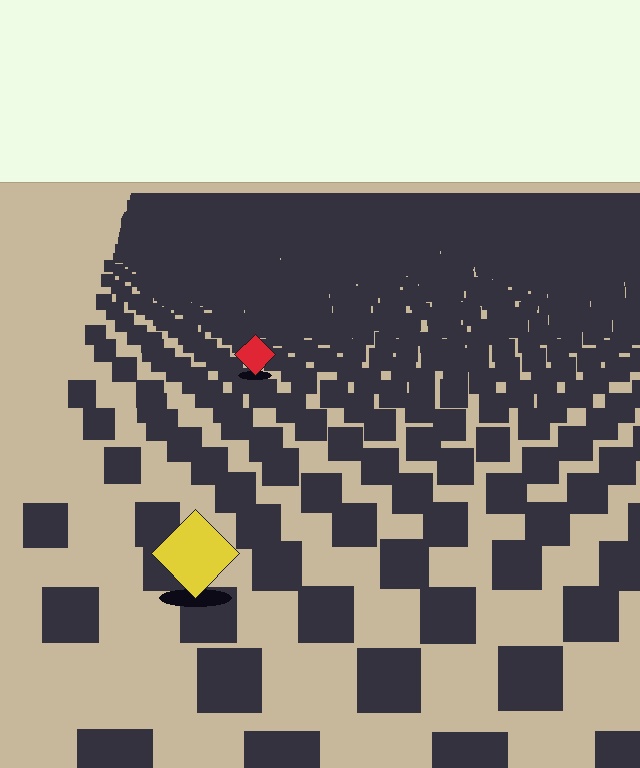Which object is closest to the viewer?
The yellow diamond is closest. The texture marks near it are larger and more spread out.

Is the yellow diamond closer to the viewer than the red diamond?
Yes. The yellow diamond is closer — you can tell from the texture gradient: the ground texture is coarser near it.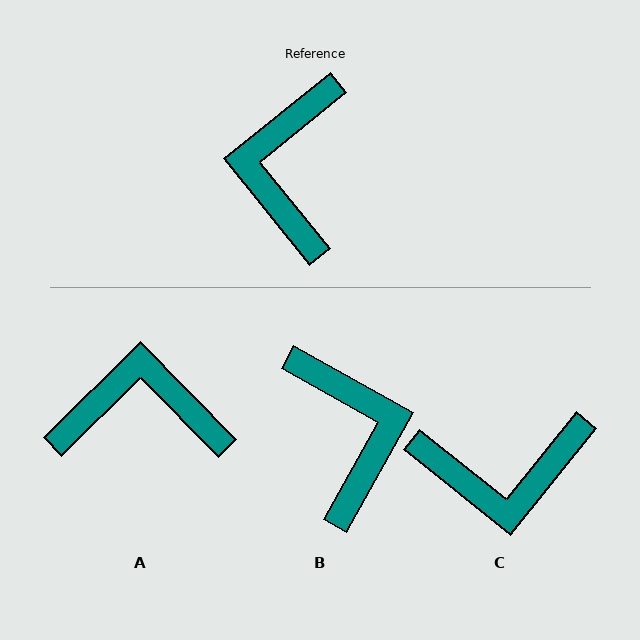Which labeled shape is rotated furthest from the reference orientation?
B, about 158 degrees away.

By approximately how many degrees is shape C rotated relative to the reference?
Approximately 102 degrees counter-clockwise.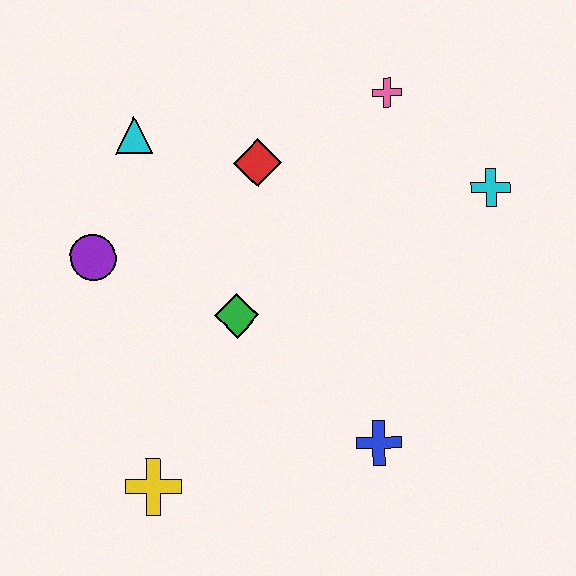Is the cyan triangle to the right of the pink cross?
No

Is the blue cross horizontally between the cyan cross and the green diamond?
Yes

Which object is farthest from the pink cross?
The yellow cross is farthest from the pink cross.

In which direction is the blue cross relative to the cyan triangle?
The blue cross is below the cyan triangle.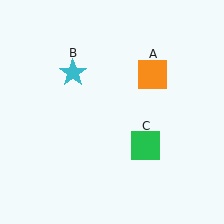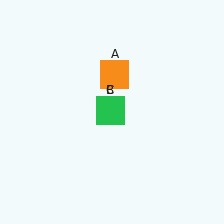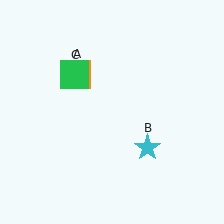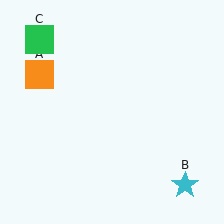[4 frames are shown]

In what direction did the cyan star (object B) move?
The cyan star (object B) moved down and to the right.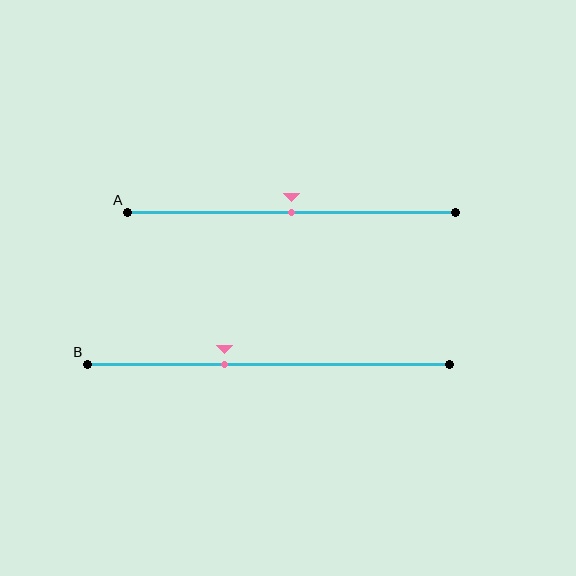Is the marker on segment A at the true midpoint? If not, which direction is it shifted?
Yes, the marker on segment A is at the true midpoint.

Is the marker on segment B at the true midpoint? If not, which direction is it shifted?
No, the marker on segment B is shifted to the left by about 12% of the segment length.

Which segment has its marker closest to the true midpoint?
Segment A has its marker closest to the true midpoint.